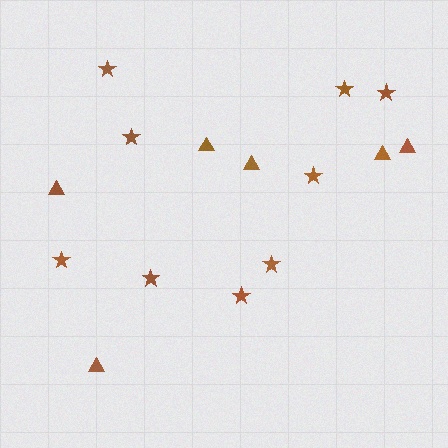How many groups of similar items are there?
There are 2 groups: one group of stars (9) and one group of triangles (6).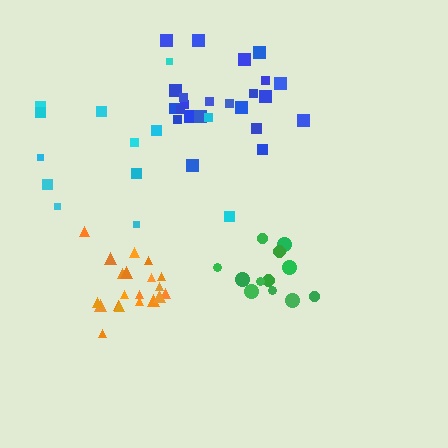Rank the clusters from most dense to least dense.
orange, green, blue, cyan.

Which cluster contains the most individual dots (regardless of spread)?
Blue (23).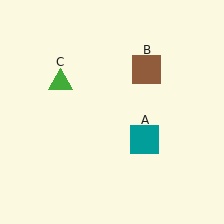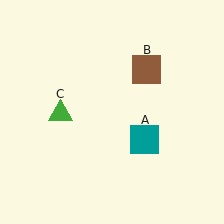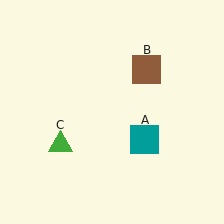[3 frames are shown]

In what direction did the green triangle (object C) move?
The green triangle (object C) moved down.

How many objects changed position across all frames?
1 object changed position: green triangle (object C).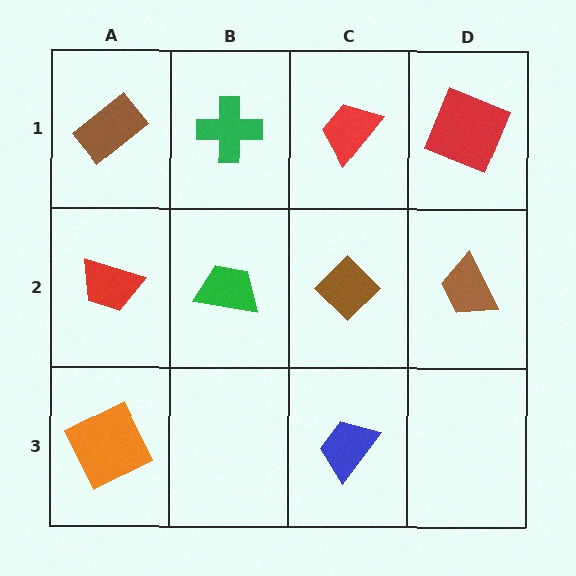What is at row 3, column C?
A blue trapezoid.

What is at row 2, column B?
A green trapezoid.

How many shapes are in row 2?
4 shapes.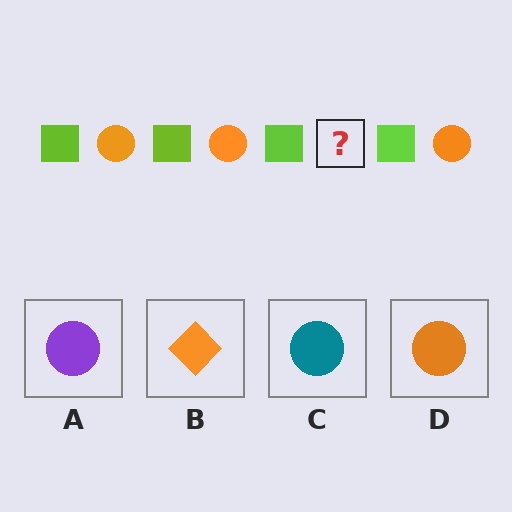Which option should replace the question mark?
Option D.